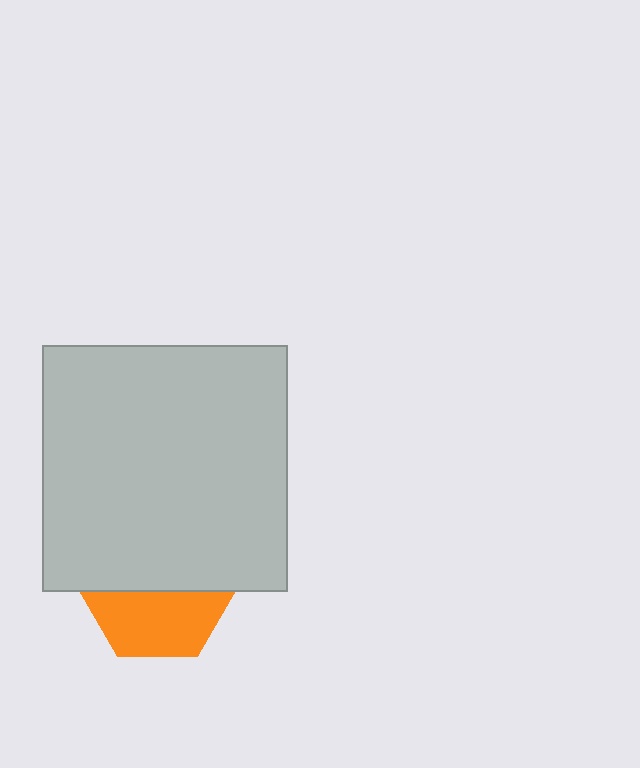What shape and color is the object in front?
The object in front is a light gray square.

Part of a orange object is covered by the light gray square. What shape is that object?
It is a hexagon.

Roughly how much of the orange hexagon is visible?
About half of it is visible (roughly 46%).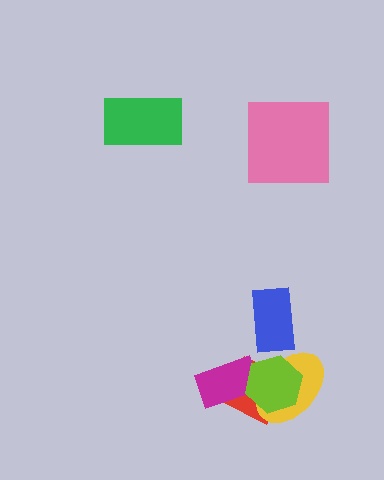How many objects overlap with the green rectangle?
0 objects overlap with the green rectangle.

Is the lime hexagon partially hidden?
No, no other shape covers it.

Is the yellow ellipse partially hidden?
Yes, it is partially covered by another shape.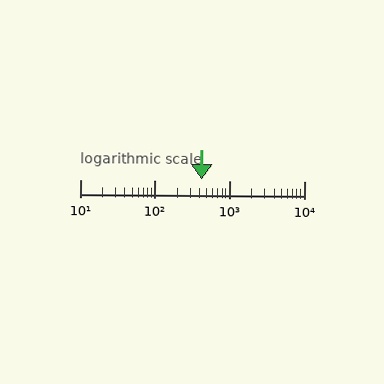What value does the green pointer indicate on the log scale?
The pointer indicates approximately 420.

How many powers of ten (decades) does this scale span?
The scale spans 3 decades, from 10 to 10000.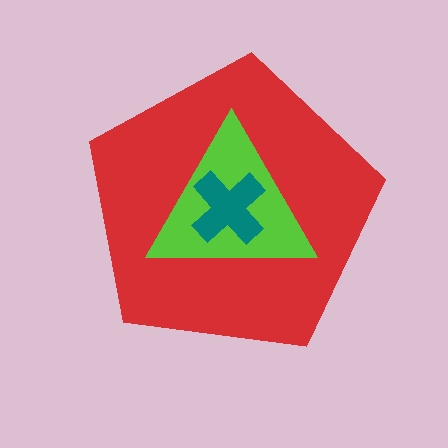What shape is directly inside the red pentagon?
The lime triangle.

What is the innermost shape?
The teal cross.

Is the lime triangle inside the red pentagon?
Yes.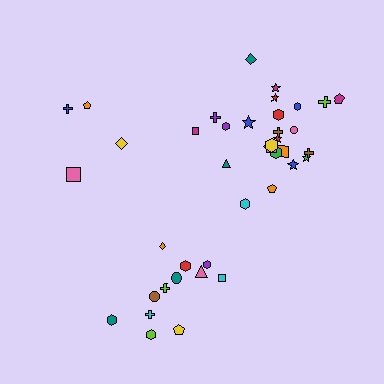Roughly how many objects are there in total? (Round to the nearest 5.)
Roughly 40 objects in total.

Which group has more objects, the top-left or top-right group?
The top-right group.